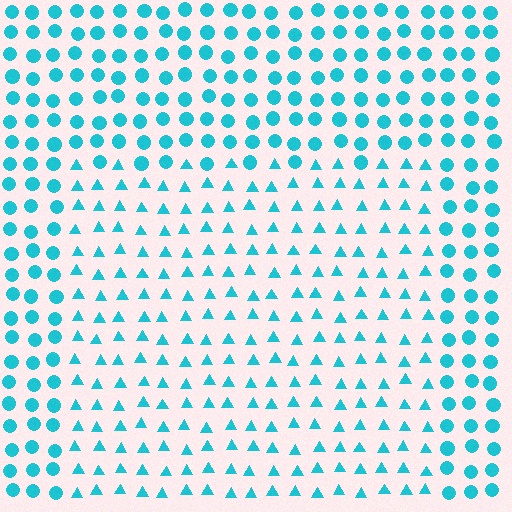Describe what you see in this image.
The image is filled with small cyan elements arranged in a uniform grid. A rectangle-shaped region contains triangles, while the surrounding area contains circles. The boundary is defined purely by the change in element shape.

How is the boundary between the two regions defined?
The boundary is defined by a change in element shape: triangles inside vs. circles outside. All elements share the same color and spacing.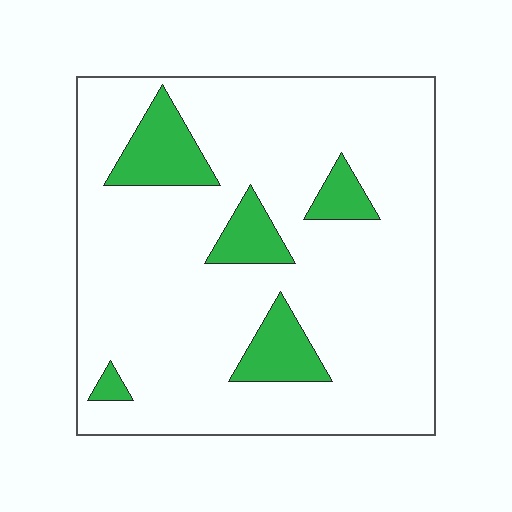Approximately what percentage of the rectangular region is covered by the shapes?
Approximately 15%.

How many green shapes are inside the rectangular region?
5.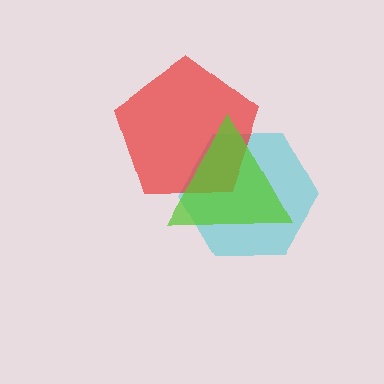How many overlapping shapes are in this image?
There are 3 overlapping shapes in the image.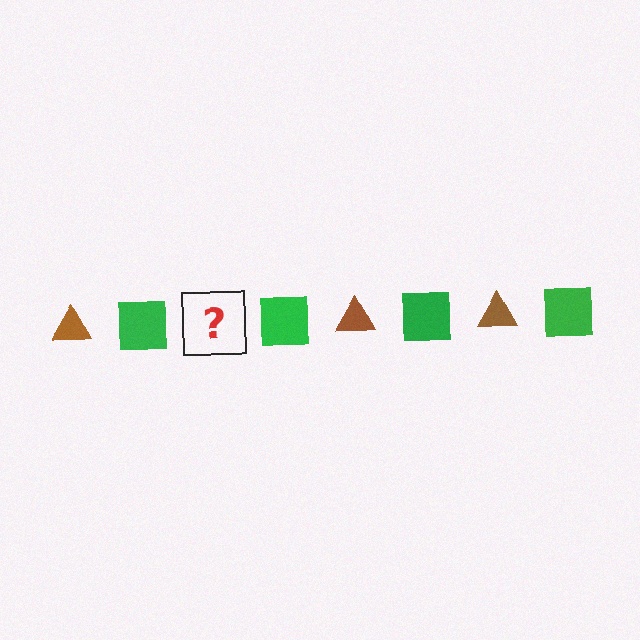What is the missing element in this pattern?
The missing element is a brown triangle.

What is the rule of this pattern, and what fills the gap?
The rule is that the pattern alternates between brown triangle and green square. The gap should be filled with a brown triangle.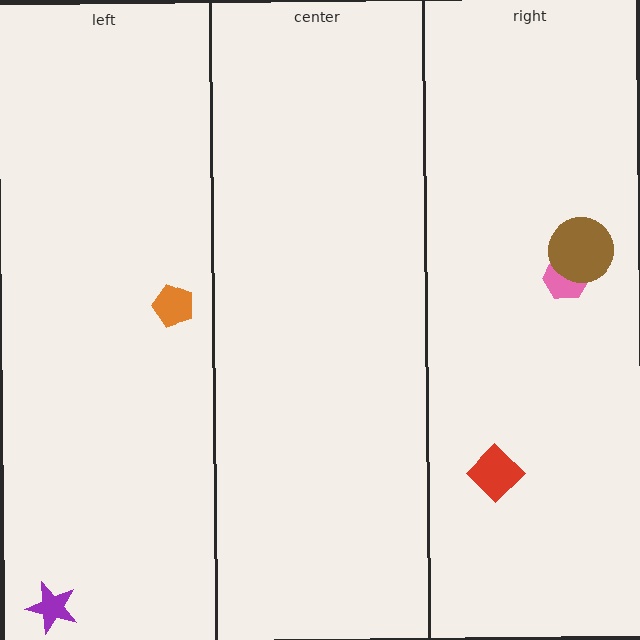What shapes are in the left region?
The purple star, the orange pentagon.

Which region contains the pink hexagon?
The right region.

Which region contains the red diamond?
The right region.